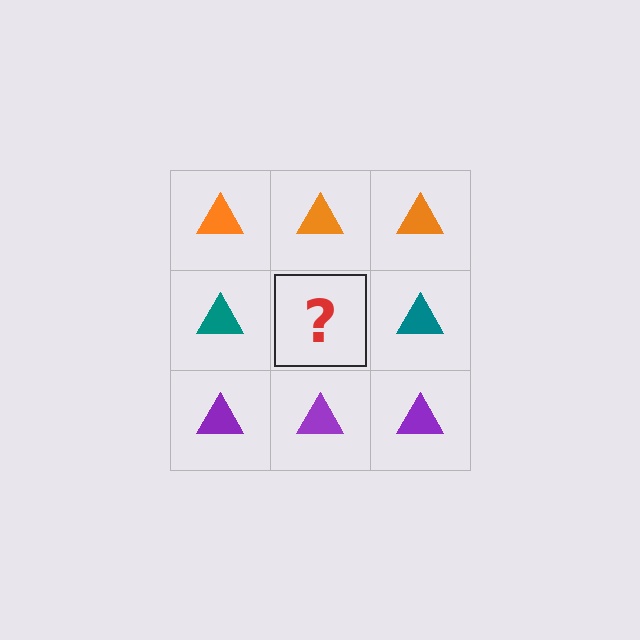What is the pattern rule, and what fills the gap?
The rule is that each row has a consistent color. The gap should be filled with a teal triangle.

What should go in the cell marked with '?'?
The missing cell should contain a teal triangle.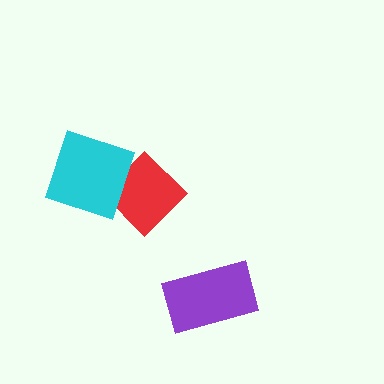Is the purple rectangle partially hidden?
No, no other shape covers it.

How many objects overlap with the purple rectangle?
0 objects overlap with the purple rectangle.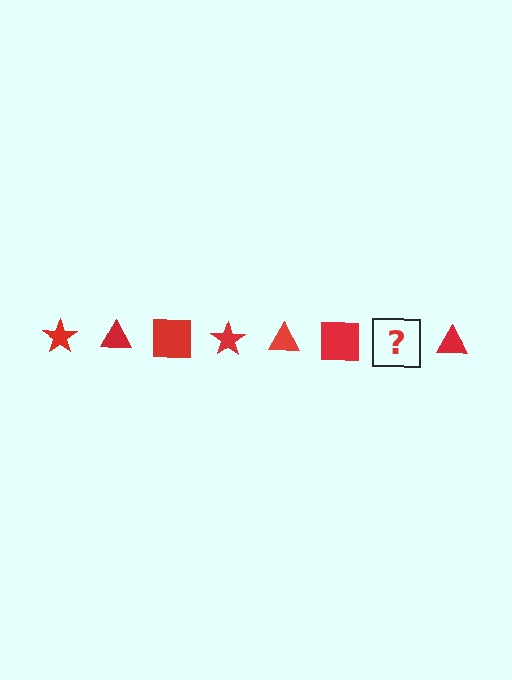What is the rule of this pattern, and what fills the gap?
The rule is that the pattern cycles through star, triangle, square shapes in red. The gap should be filled with a red star.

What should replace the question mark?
The question mark should be replaced with a red star.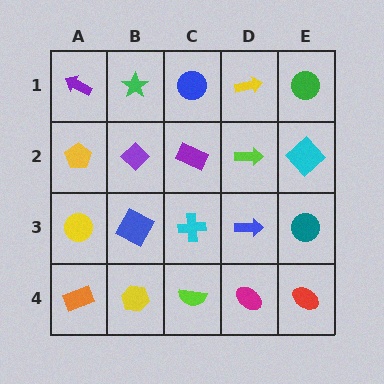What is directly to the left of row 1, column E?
A yellow arrow.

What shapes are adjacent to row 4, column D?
A blue arrow (row 3, column D), a lime semicircle (row 4, column C), a red ellipse (row 4, column E).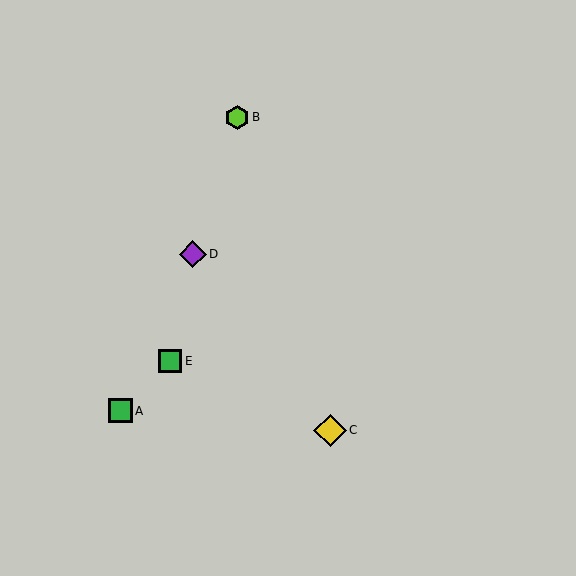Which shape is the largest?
The yellow diamond (labeled C) is the largest.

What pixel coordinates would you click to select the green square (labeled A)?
Click at (121, 411) to select the green square A.